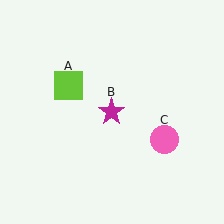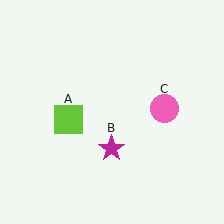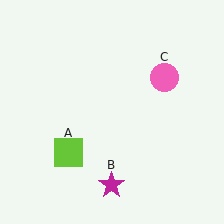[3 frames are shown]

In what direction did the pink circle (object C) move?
The pink circle (object C) moved up.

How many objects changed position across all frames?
3 objects changed position: lime square (object A), magenta star (object B), pink circle (object C).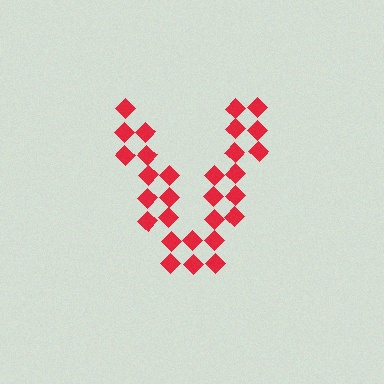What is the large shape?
The large shape is the letter V.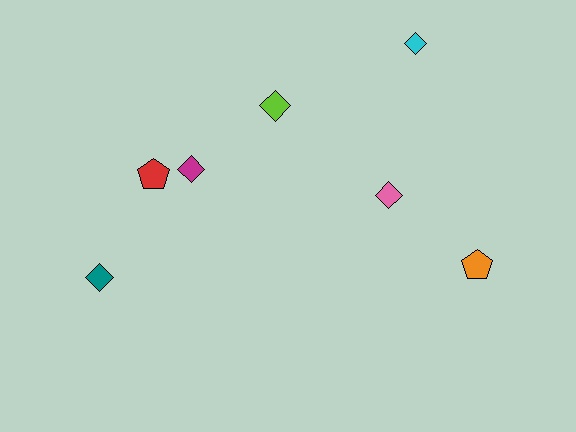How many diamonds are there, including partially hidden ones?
There are 5 diamonds.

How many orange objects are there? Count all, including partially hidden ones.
There is 1 orange object.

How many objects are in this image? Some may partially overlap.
There are 7 objects.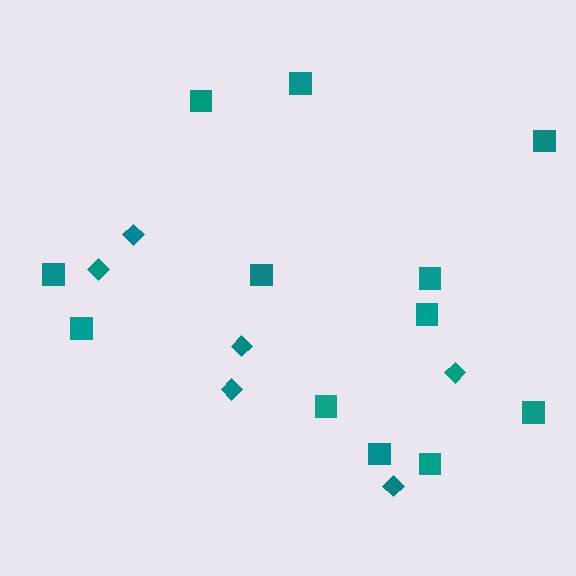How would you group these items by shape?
There are 2 groups: one group of squares (12) and one group of diamonds (6).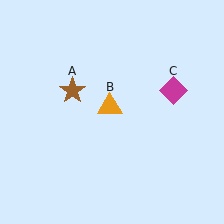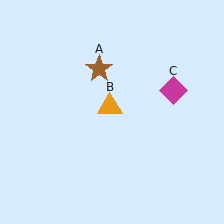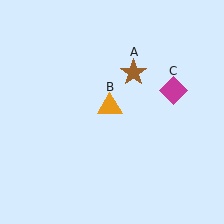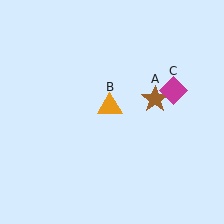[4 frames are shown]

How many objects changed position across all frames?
1 object changed position: brown star (object A).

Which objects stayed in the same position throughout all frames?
Orange triangle (object B) and magenta diamond (object C) remained stationary.